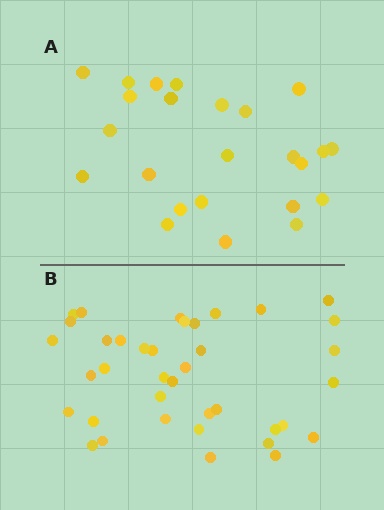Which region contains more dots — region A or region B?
Region B (the bottom region) has more dots.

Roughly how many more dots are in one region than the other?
Region B has approximately 15 more dots than region A.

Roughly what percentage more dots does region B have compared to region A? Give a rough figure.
About 60% more.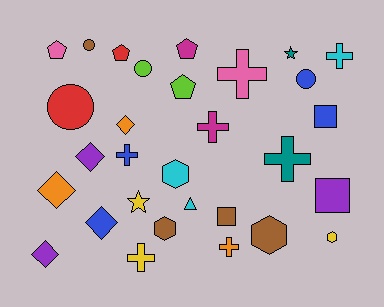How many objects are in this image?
There are 30 objects.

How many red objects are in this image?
There are 2 red objects.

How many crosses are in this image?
There are 7 crosses.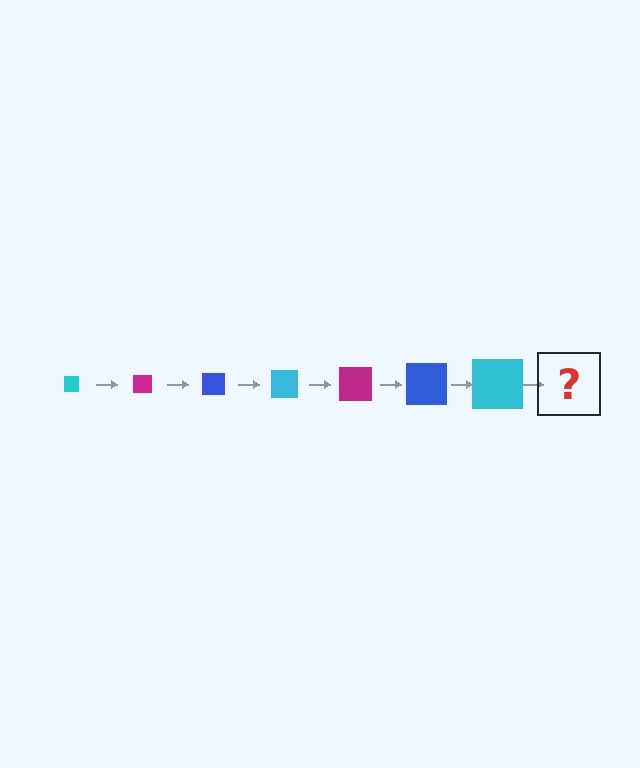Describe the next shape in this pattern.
It should be a magenta square, larger than the previous one.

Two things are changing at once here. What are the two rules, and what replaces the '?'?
The two rules are that the square grows larger each step and the color cycles through cyan, magenta, and blue. The '?' should be a magenta square, larger than the previous one.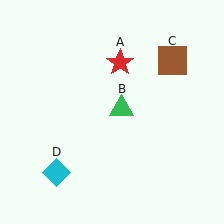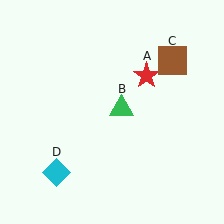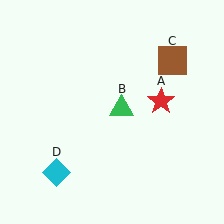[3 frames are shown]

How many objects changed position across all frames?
1 object changed position: red star (object A).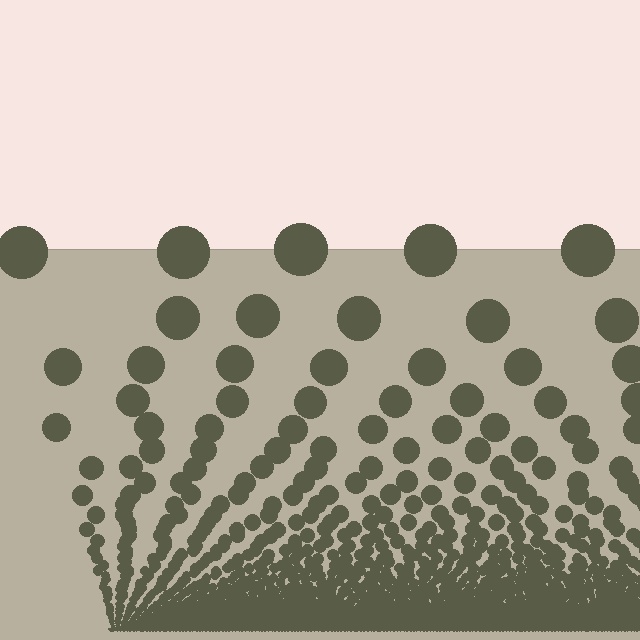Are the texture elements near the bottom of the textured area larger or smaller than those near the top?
Smaller. The gradient is inverted — elements near the bottom are smaller and denser.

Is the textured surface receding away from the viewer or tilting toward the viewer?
The surface appears to tilt toward the viewer. Texture elements get larger and sparser toward the top.